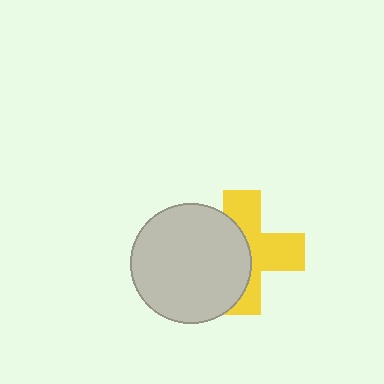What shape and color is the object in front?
The object in front is a light gray circle.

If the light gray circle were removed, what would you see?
You would see the complete yellow cross.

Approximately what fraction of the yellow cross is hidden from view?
Roughly 46% of the yellow cross is hidden behind the light gray circle.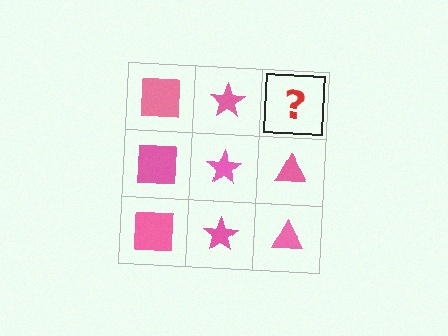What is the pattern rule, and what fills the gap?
The rule is that each column has a consistent shape. The gap should be filled with a pink triangle.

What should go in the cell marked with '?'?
The missing cell should contain a pink triangle.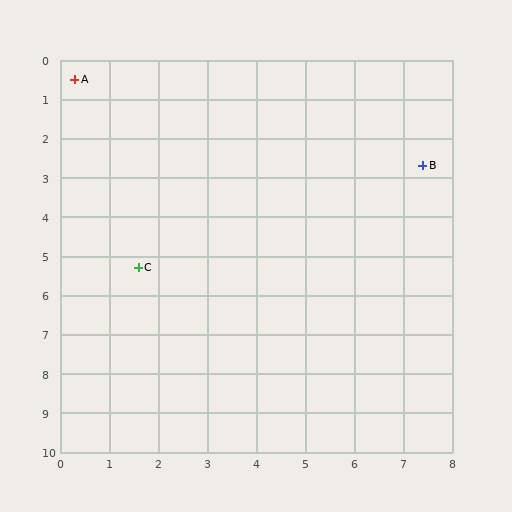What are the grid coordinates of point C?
Point C is at approximately (1.6, 5.3).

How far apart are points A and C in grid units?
Points A and C are about 5.0 grid units apart.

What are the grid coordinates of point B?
Point B is at approximately (7.4, 2.7).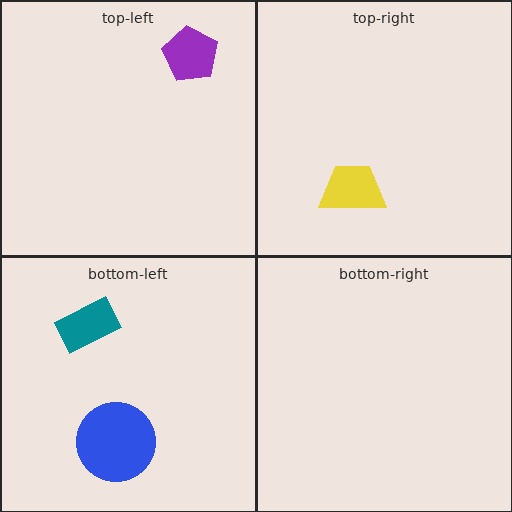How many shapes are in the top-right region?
1.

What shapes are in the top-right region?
The yellow trapezoid.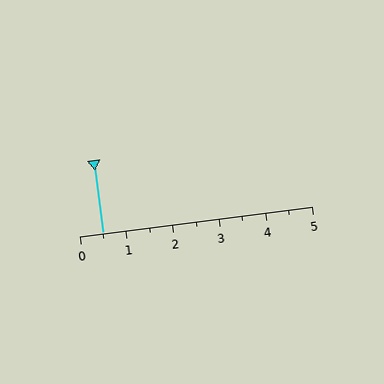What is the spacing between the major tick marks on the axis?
The major ticks are spaced 1 apart.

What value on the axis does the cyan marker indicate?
The marker indicates approximately 0.5.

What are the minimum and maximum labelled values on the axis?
The axis runs from 0 to 5.